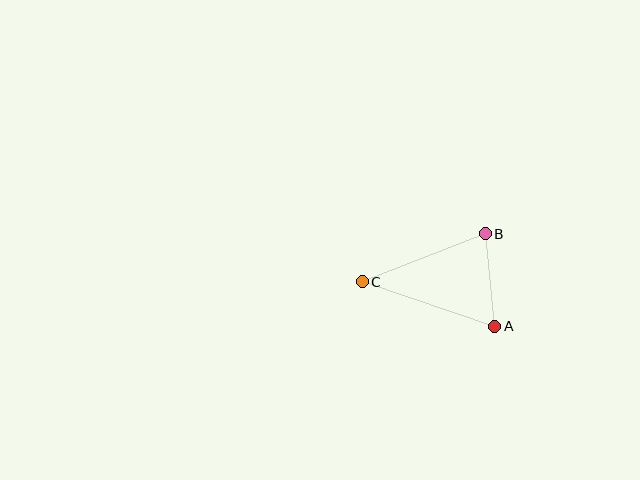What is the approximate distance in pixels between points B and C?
The distance between B and C is approximately 132 pixels.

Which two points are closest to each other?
Points A and B are closest to each other.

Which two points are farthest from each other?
Points A and C are farthest from each other.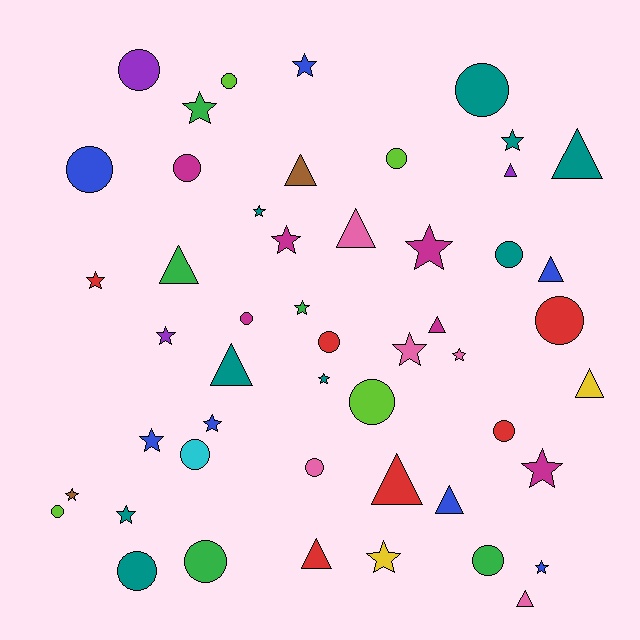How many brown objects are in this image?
There are 2 brown objects.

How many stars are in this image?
There are 19 stars.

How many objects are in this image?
There are 50 objects.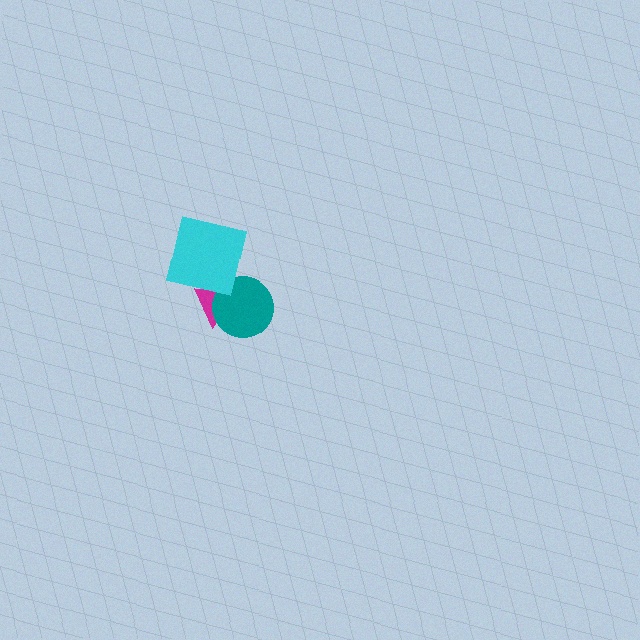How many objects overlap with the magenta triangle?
2 objects overlap with the magenta triangle.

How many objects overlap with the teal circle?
2 objects overlap with the teal circle.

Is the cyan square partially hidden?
No, no other shape covers it.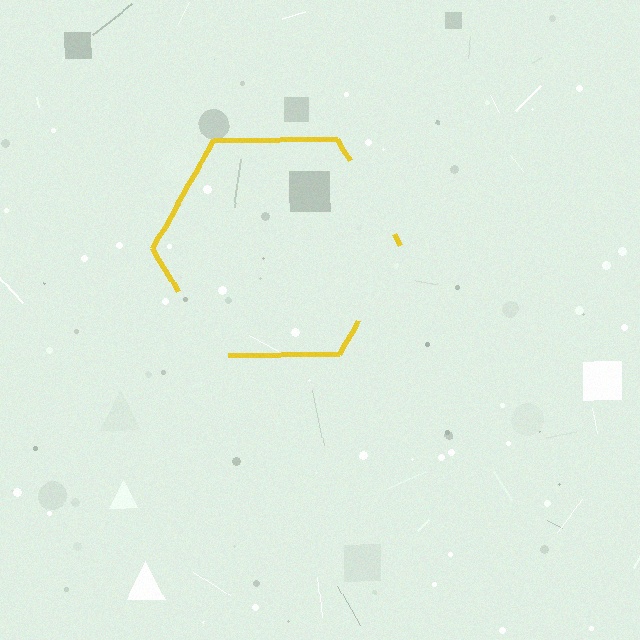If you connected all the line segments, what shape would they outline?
They would outline a hexagon.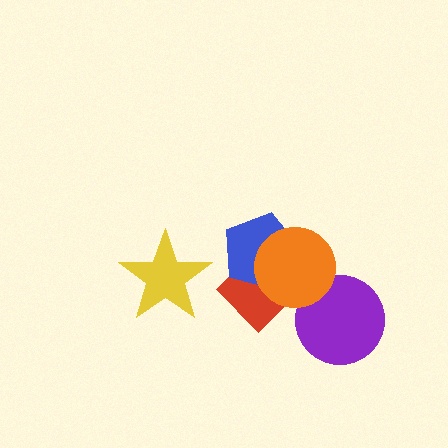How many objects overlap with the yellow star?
0 objects overlap with the yellow star.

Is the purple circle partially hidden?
Yes, it is partially covered by another shape.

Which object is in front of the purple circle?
The orange circle is in front of the purple circle.